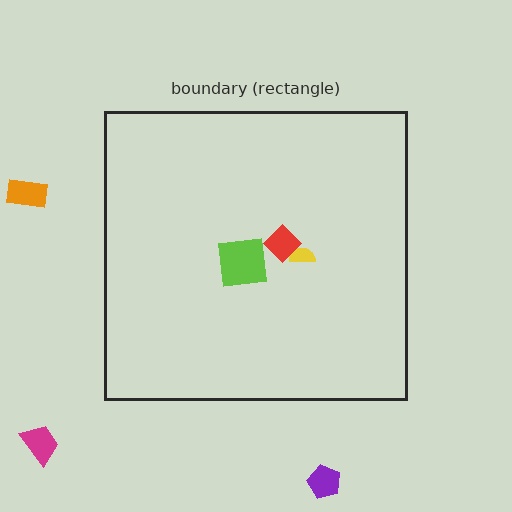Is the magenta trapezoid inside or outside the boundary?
Outside.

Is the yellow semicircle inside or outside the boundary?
Inside.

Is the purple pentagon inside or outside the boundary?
Outside.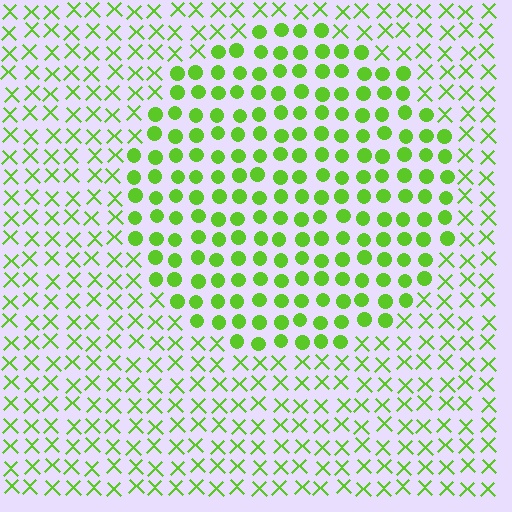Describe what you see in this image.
The image is filled with small lime elements arranged in a uniform grid. A circle-shaped region contains circles, while the surrounding area contains X marks. The boundary is defined purely by the change in element shape.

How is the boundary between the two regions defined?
The boundary is defined by a change in element shape: circles inside vs. X marks outside. All elements share the same color and spacing.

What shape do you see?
I see a circle.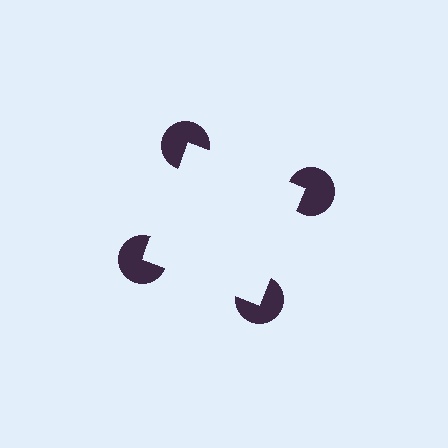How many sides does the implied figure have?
4 sides.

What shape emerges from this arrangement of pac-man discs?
An illusory square — its edges are inferred from the aligned wedge cuts in the pac-man discs, not physically drawn.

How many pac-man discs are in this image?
There are 4 — one at each vertex of the illusory square.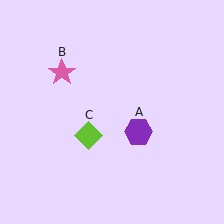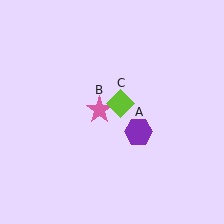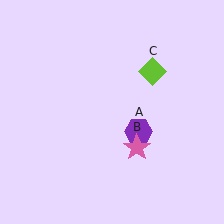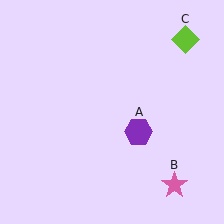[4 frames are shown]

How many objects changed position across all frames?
2 objects changed position: pink star (object B), lime diamond (object C).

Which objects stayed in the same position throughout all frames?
Purple hexagon (object A) remained stationary.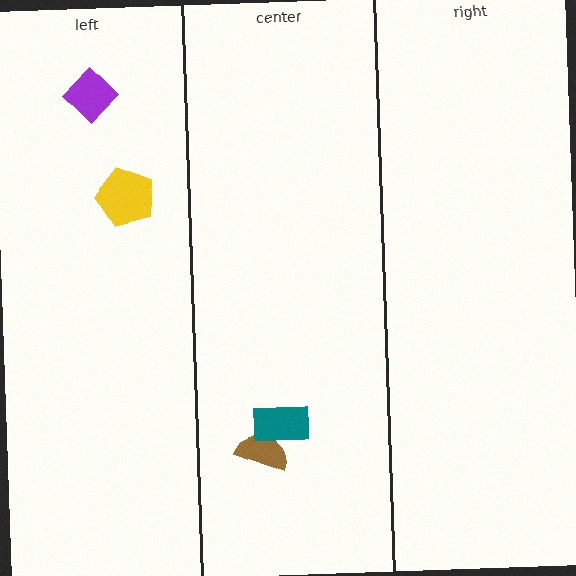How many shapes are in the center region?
2.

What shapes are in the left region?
The yellow pentagon, the purple diamond.